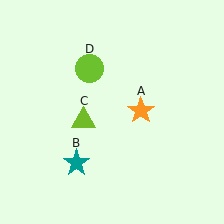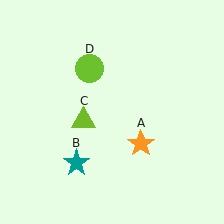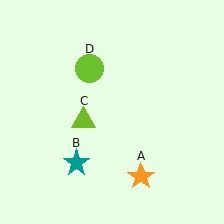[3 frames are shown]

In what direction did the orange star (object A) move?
The orange star (object A) moved down.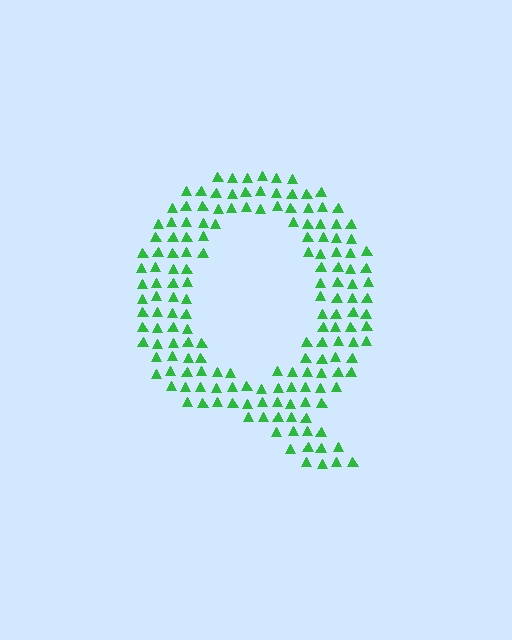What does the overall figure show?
The overall figure shows the letter Q.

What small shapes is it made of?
It is made of small triangles.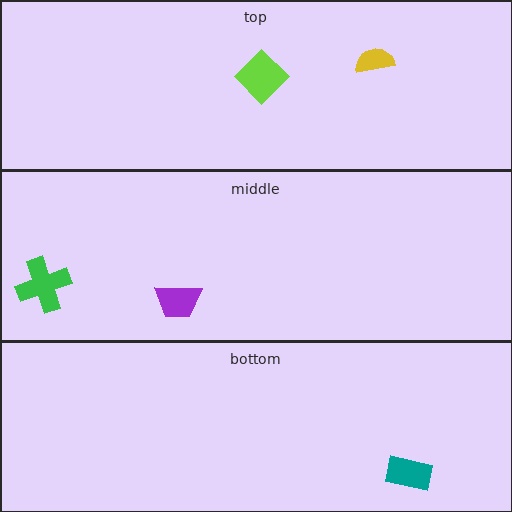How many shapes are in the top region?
2.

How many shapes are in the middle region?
2.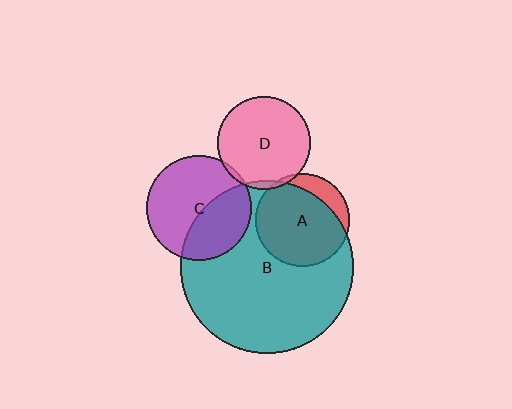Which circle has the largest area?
Circle B (teal).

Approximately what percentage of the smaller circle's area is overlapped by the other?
Approximately 5%.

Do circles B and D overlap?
Yes.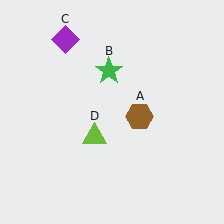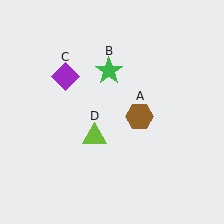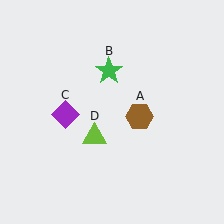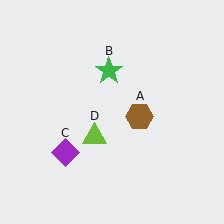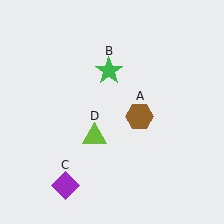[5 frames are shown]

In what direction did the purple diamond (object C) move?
The purple diamond (object C) moved down.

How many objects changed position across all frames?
1 object changed position: purple diamond (object C).